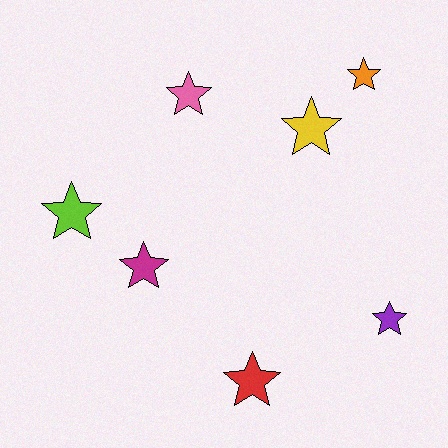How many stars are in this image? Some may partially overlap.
There are 7 stars.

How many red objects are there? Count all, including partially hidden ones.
There is 1 red object.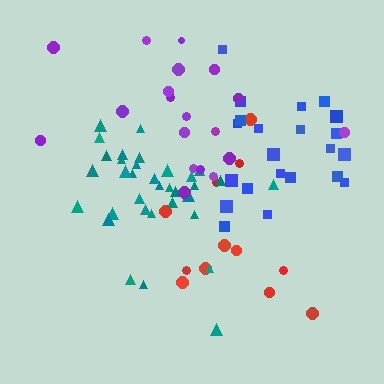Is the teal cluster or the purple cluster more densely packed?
Teal.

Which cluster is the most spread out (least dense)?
Purple.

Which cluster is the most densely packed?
Teal.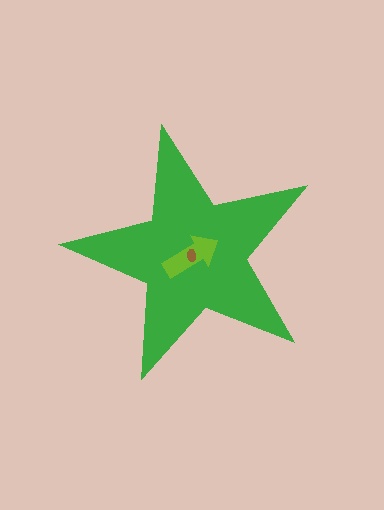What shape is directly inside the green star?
The lime arrow.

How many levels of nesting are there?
3.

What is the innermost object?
The brown ellipse.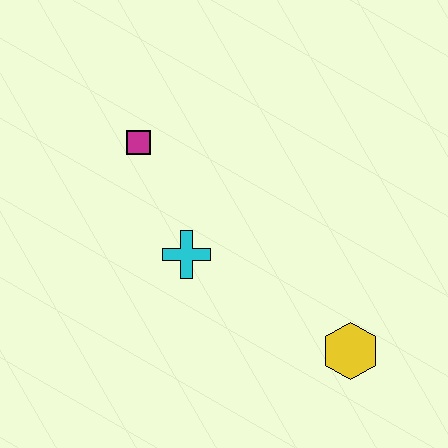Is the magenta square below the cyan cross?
No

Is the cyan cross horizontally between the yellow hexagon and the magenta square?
Yes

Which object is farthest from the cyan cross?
The yellow hexagon is farthest from the cyan cross.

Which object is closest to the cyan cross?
The magenta square is closest to the cyan cross.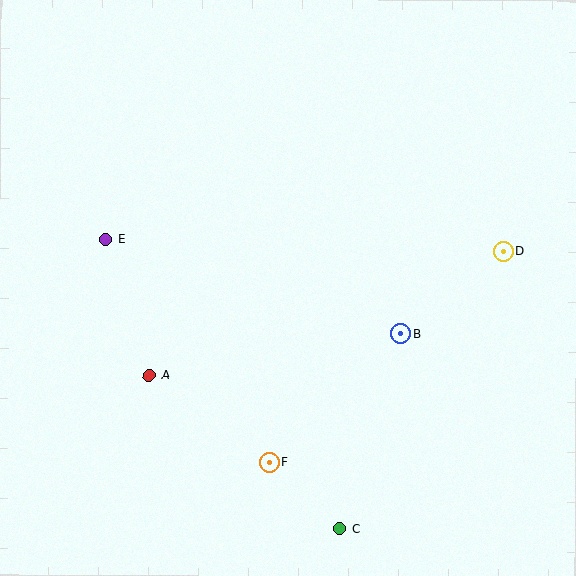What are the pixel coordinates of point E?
Point E is at (106, 239).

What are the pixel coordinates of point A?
Point A is at (149, 375).